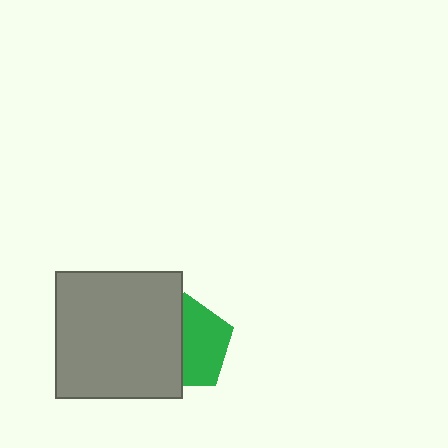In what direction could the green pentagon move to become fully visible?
The green pentagon could move right. That would shift it out from behind the gray square entirely.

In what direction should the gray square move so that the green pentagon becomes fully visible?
The gray square should move left. That is the shortest direction to clear the overlap and leave the green pentagon fully visible.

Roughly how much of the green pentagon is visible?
About half of it is visible (roughly 52%).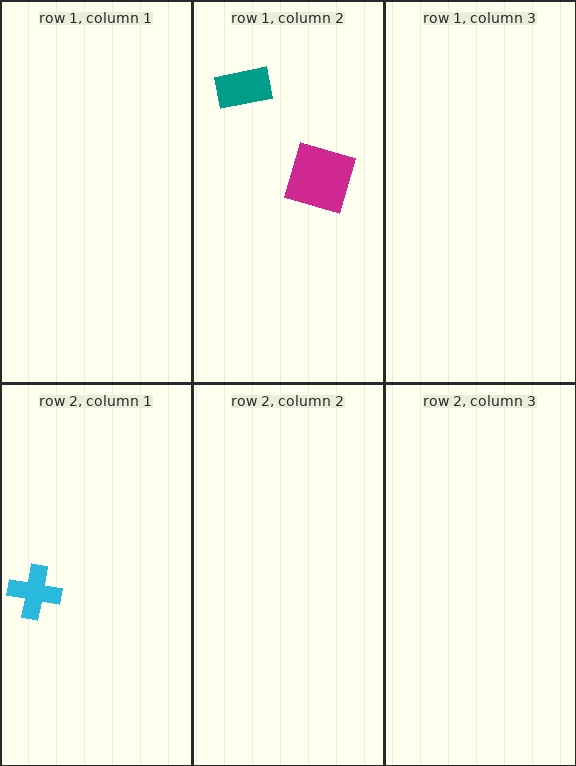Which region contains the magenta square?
The row 1, column 2 region.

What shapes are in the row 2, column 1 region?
The cyan cross.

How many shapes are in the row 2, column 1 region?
1.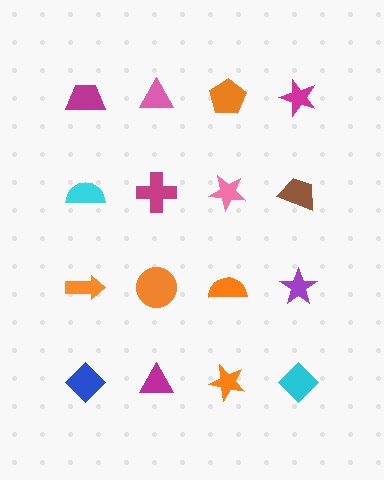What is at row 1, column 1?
A magenta trapezoid.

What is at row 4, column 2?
A magenta triangle.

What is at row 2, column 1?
A cyan semicircle.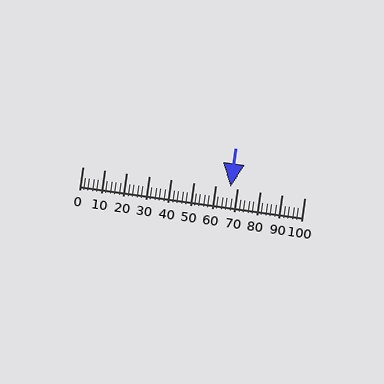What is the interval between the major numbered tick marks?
The major tick marks are spaced 10 units apart.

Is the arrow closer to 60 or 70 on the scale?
The arrow is closer to 70.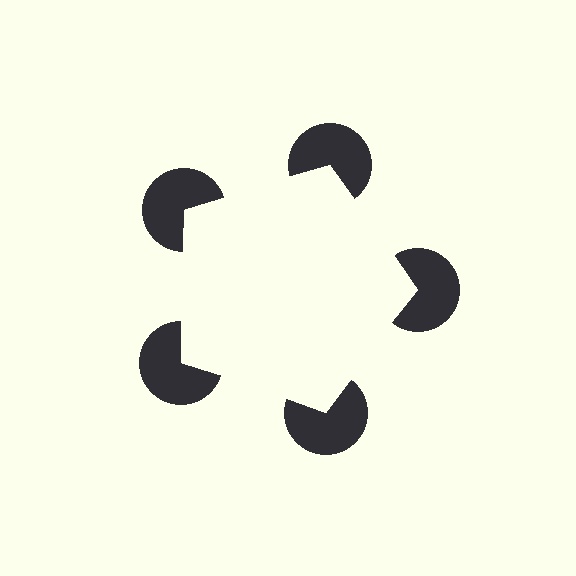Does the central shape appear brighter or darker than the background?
It typically appears slightly brighter than the background, even though no actual brightness change is drawn.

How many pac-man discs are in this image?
There are 5 — one at each vertex of the illusory pentagon.